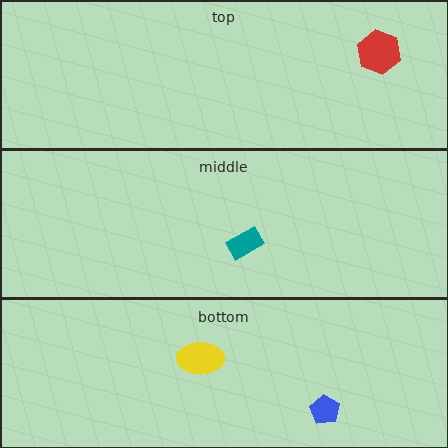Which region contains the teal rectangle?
The middle region.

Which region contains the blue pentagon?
The bottom region.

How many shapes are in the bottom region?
2.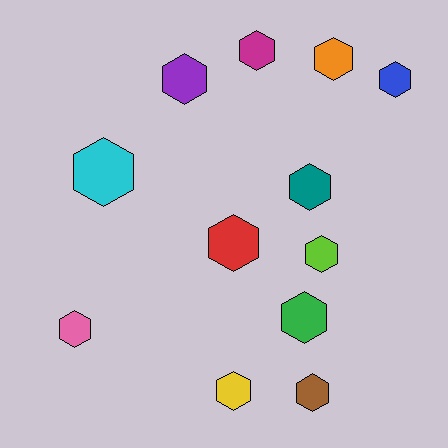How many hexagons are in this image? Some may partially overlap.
There are 12 hexagons.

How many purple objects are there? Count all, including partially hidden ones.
There is 1 purple object.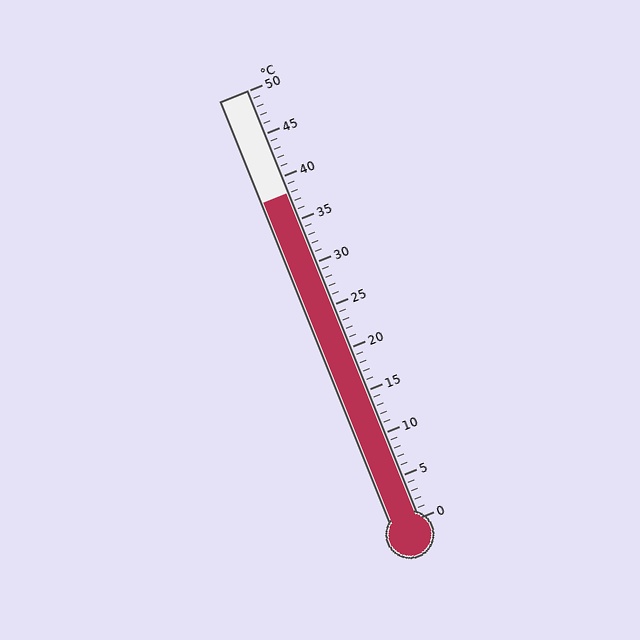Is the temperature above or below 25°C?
The temperature is above 25°C.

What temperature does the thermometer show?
The thermometer shows approximately 38°C.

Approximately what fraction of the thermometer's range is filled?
The thermometer is filled to approximately 75% of its range.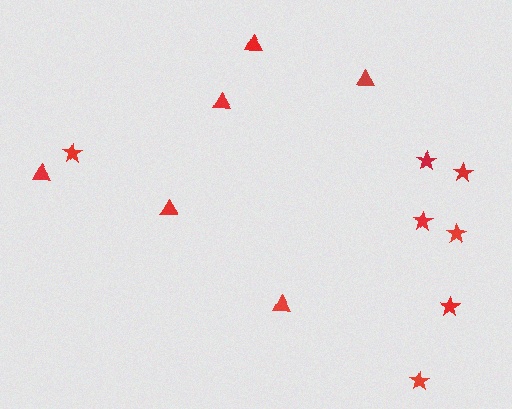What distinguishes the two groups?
There are 2 groups: one group of triangles (6) and one group of stars (7).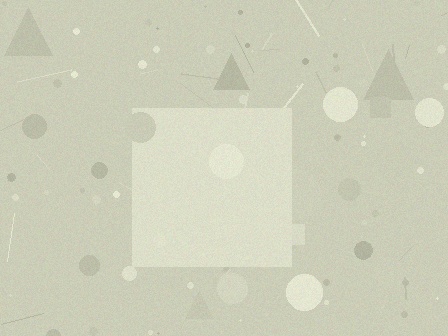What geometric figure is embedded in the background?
A square is embedded in the background.